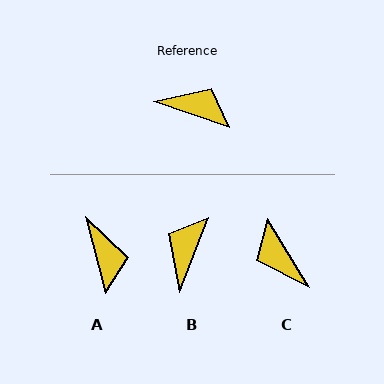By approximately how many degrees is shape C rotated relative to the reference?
Approximately 140 degrees counter-clockwise.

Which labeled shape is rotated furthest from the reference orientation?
C, about 140 degrees away.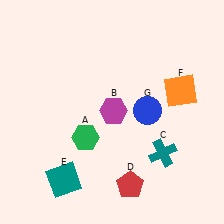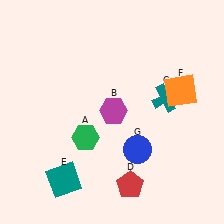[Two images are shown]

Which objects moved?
The objects that moved are: the teal cross (C), the blue circle (G).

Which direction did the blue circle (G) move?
The blue circle (G) moved down.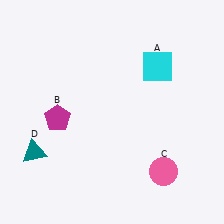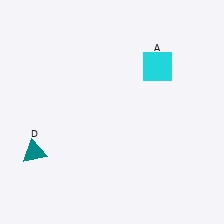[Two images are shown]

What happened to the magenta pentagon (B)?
The magenta pentagon (B) was removed in Image 2. It was in the bottom-left area of Image 1.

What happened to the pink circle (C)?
The pink circle (C) was removed in Image 2. It was in the bottom-right area of Image 1.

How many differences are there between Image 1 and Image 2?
There are 2 differences between the two images.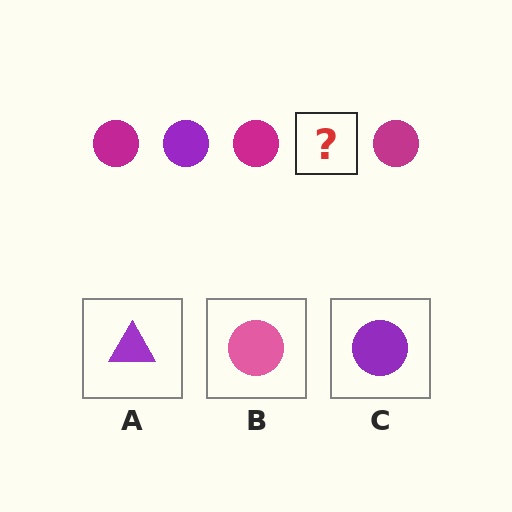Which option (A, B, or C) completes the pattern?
C.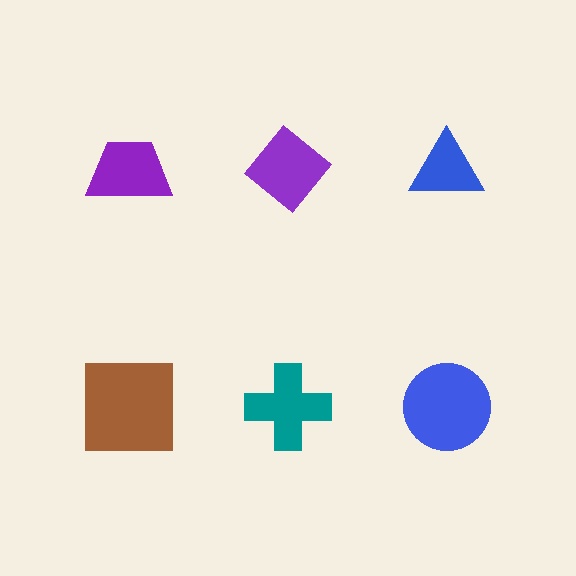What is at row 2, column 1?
A brown square.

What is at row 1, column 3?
A blue triangle.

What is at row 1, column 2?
A purple diamond.